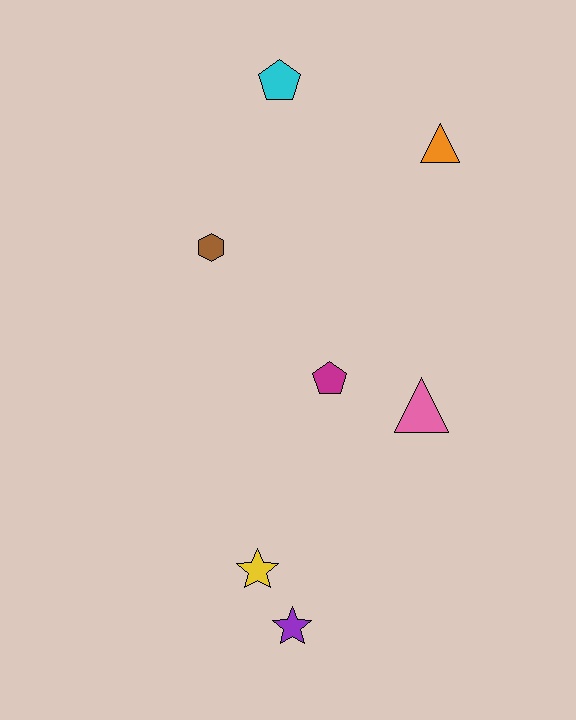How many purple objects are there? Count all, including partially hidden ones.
There is 1 purple object.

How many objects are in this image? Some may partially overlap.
There are 7 objects.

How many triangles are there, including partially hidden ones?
There are 2 triangles.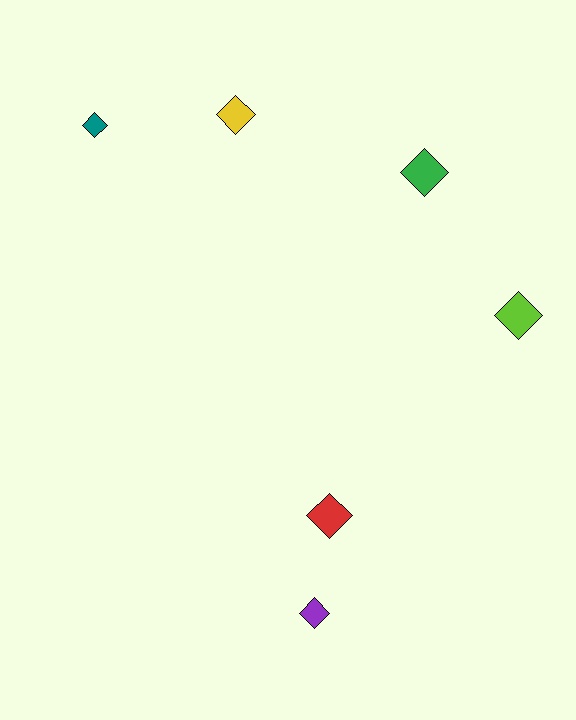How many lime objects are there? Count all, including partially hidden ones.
There is 1 lime object.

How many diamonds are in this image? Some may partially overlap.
There are 6 diamonds.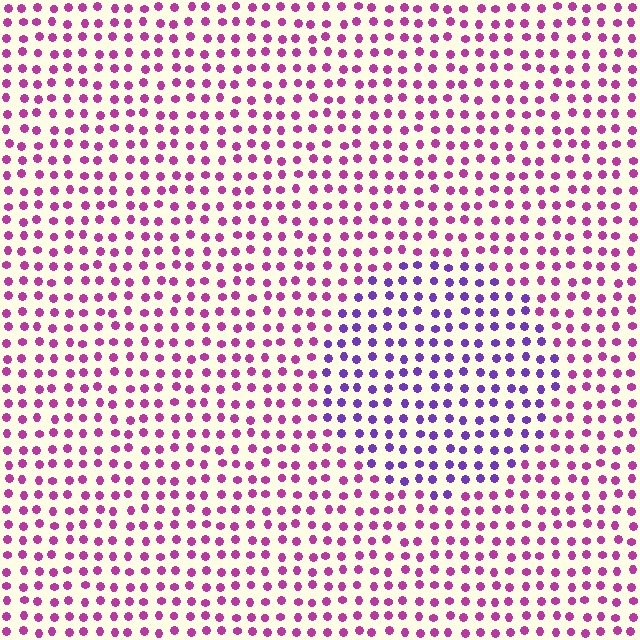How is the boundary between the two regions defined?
The boundary is defined purely by a slight shift in hue (about 44 degrees). Spacing, size, and orientation are identical on both sides.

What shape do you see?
I see a circle.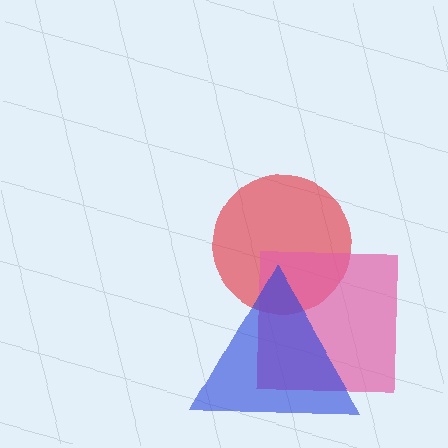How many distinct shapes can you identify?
There are 3 distinct shapes: a red circle, a pink square, a blue triangle.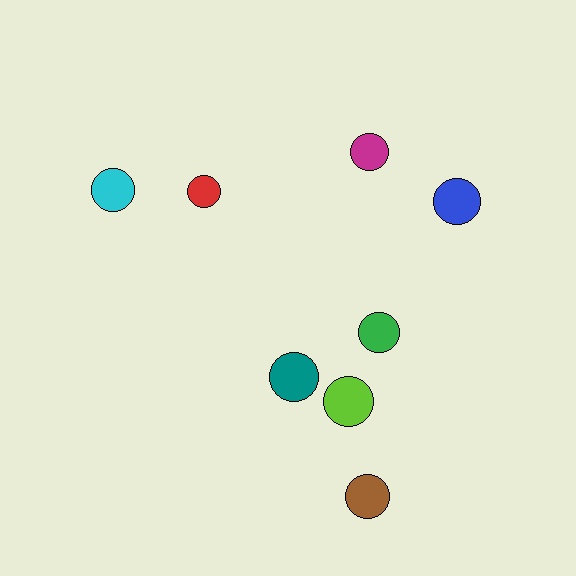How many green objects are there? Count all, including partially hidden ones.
There is 1 green object.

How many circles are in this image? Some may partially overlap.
There are 8 circles.